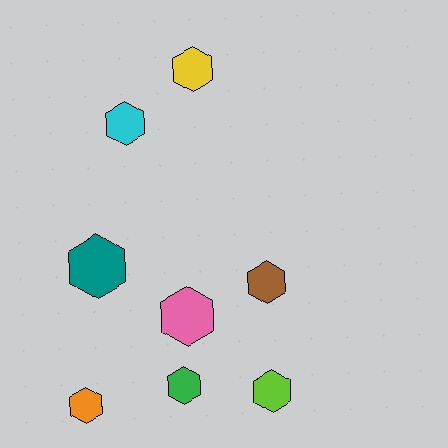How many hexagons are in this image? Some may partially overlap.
There are 8 hexagons.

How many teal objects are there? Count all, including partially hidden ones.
There is 1 teal object.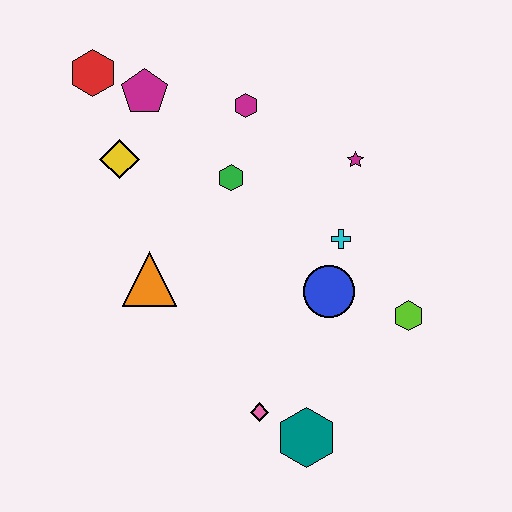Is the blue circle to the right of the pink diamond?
Yes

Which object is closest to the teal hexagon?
The pink diamond is closest to the teal hexagon.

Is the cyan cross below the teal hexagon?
No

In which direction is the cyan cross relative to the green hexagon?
The cyan cross is to the right of the green hexagon.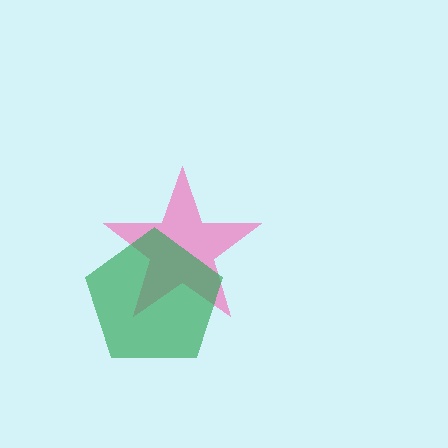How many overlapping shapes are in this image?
There are 2 overlapping shapes in the image.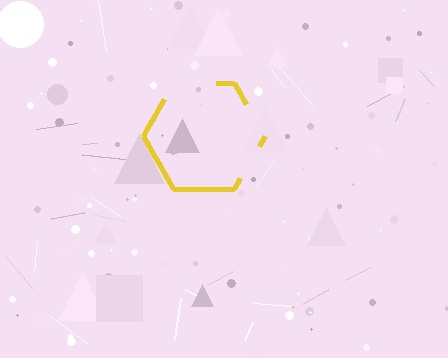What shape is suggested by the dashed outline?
The dashed outline suggests a hexagon.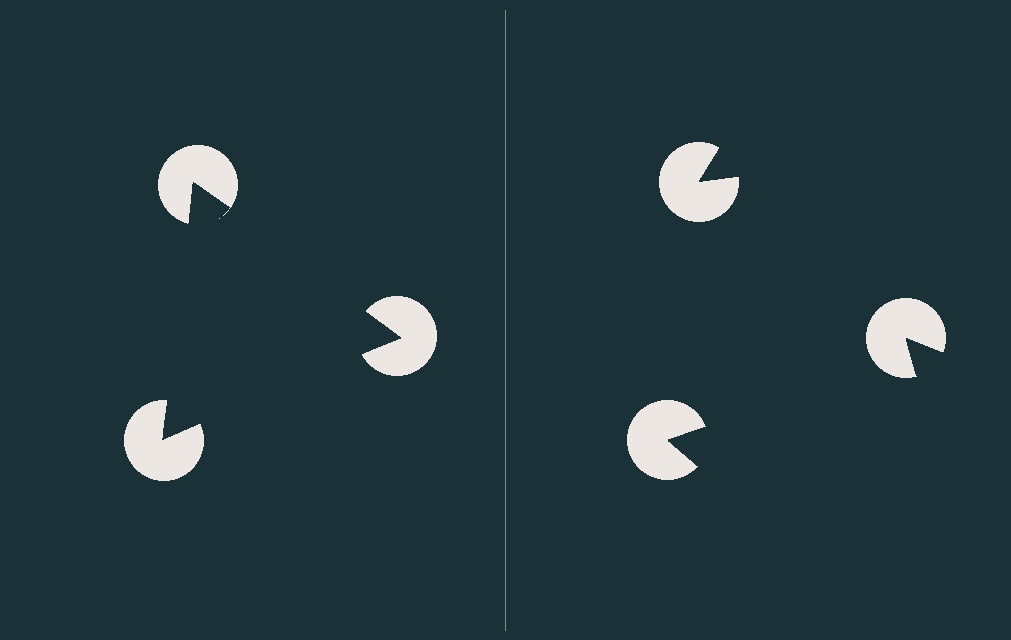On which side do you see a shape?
An illusory triangle appears on the left side. On the right side the wedge cuts are rotated, so no coherent shape forms.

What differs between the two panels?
The pac-man discs are positioned identically on both sides; only the wedge orientations differ. On the left they align to a triangle; on the right they are misaligned.